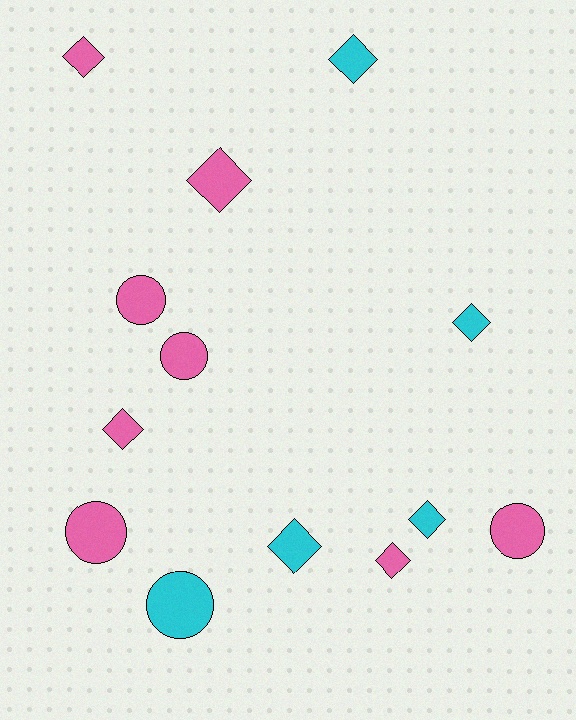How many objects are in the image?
There are 13 objects.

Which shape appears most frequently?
Diamond, with 8 objects.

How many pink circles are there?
There are 4 pink circles.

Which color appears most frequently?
Pink, with 8 objects.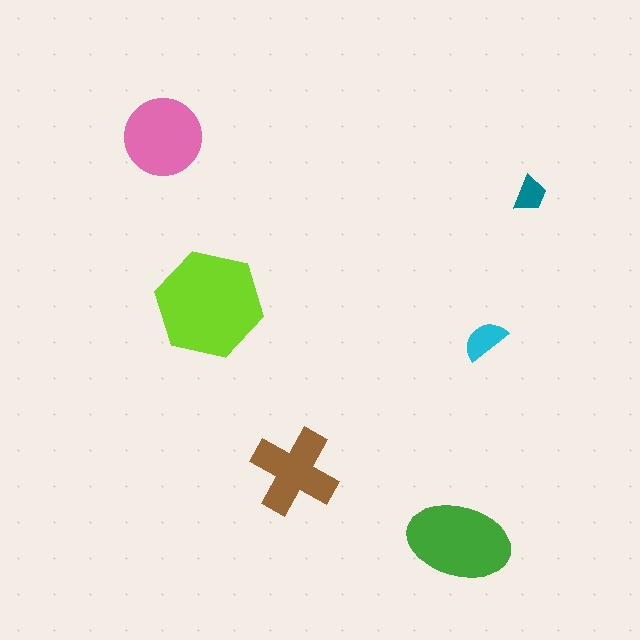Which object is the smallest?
The teal trapezoid.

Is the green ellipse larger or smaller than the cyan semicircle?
Larger.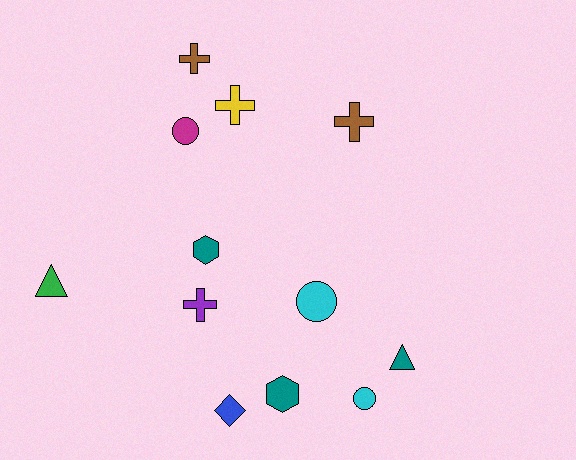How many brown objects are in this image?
There are 2 brown objects.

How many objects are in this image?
There are 12 objects.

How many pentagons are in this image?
There are no pentagons.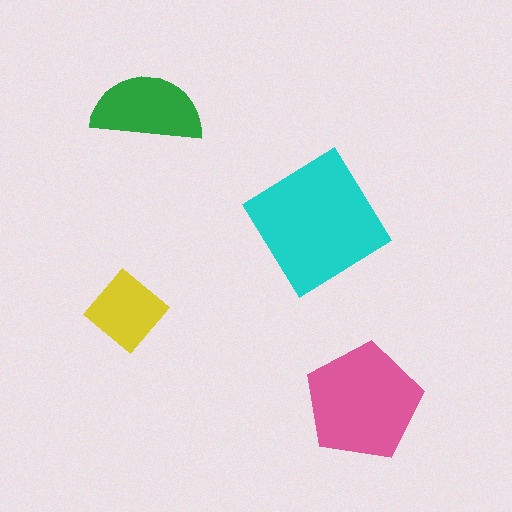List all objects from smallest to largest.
The yellow diamond, the green semicircle, the pink pentagon, the cyan diamond.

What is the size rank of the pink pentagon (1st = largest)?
2nd.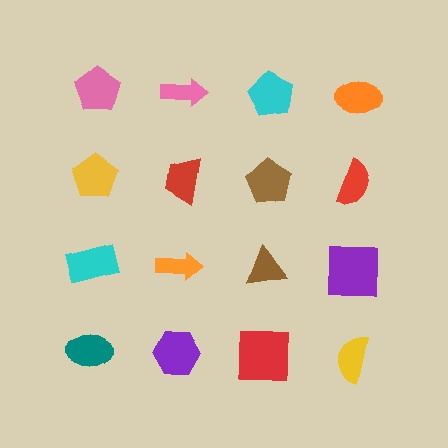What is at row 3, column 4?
A purple square.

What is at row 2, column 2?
A red trapezoid.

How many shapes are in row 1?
4 shapes.